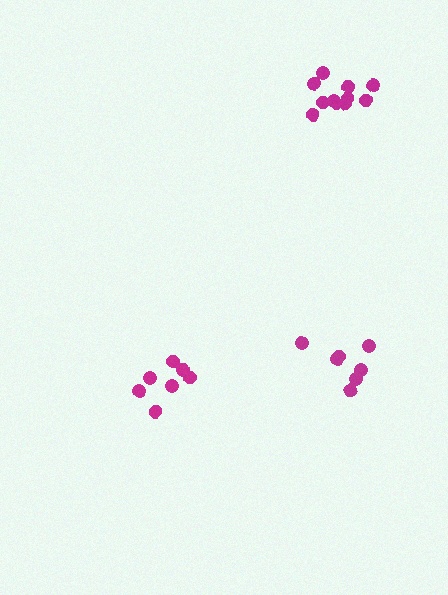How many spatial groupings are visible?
There are 3 spatial groupings.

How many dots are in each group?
Group 1: 7 dots, Group 2: 11 dots, Group 3: 7 dots (25 total).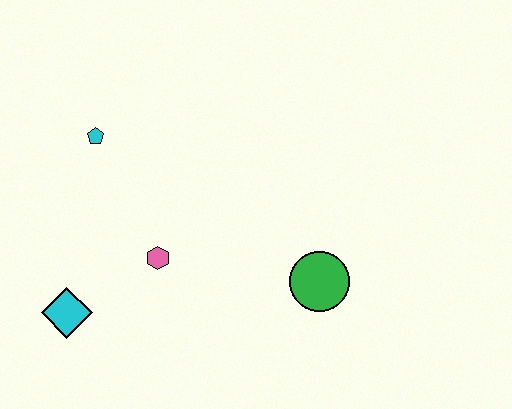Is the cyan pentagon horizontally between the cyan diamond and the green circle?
Yes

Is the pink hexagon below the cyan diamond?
No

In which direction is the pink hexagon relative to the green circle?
The pink hexagon is to the left of the green circle.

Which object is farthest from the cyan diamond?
The green circle is farthest from the cyan diamond.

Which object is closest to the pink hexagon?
The cyan diamond is closest to the pink hexagon.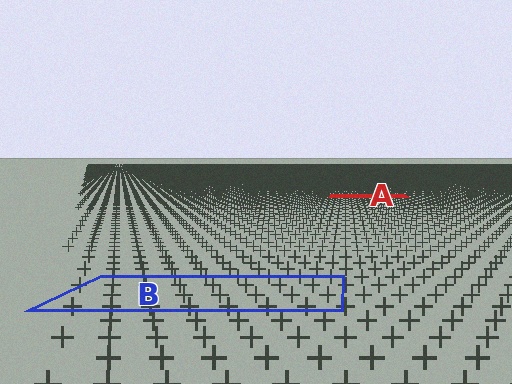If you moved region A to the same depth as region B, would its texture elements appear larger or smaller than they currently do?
They would appear larger. At a closer depth, the same texture elements are projected at a bigger on-screen size.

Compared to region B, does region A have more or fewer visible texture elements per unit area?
Region A has more texture elements per unit area — they are packed more densely because it is farther away.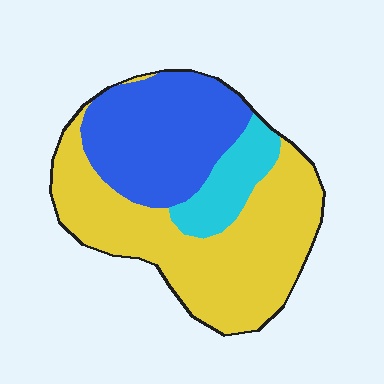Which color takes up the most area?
Yellow, at roughly 55%.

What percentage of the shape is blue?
Blue takes up between a quarter and a half of the shape.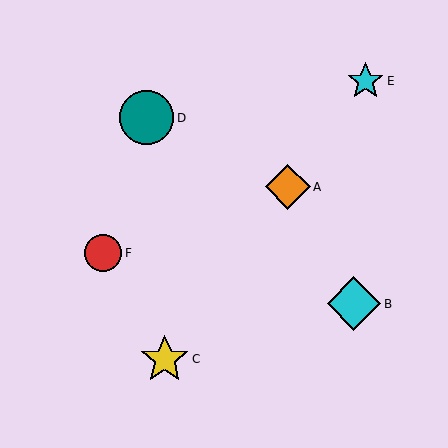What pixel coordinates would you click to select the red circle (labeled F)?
Click at (103, 253) to select the red circle F.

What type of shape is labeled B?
Shape B is a cyan diamond.